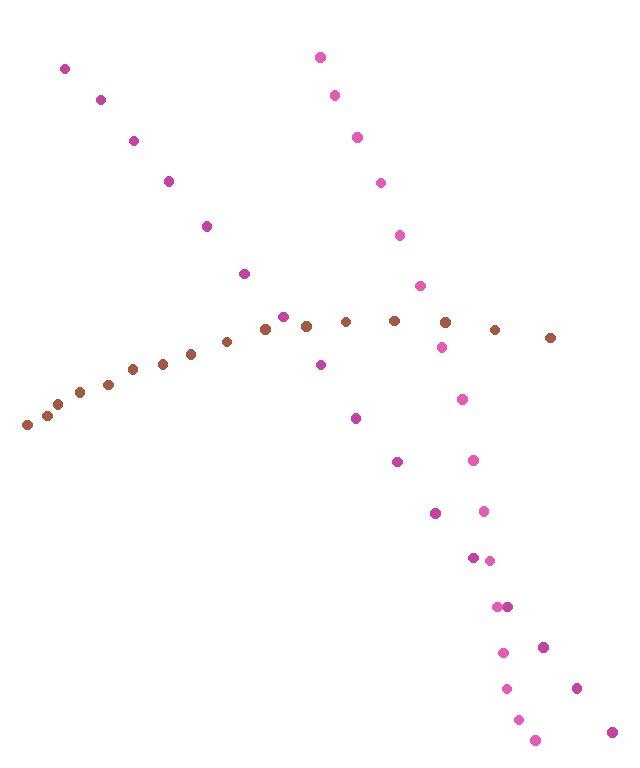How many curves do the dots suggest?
There are 3 distinct paths.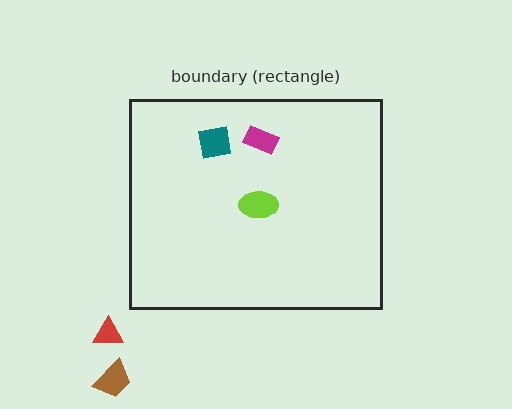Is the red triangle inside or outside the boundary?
Outside.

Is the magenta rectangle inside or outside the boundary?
Inside.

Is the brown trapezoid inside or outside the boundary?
Outside.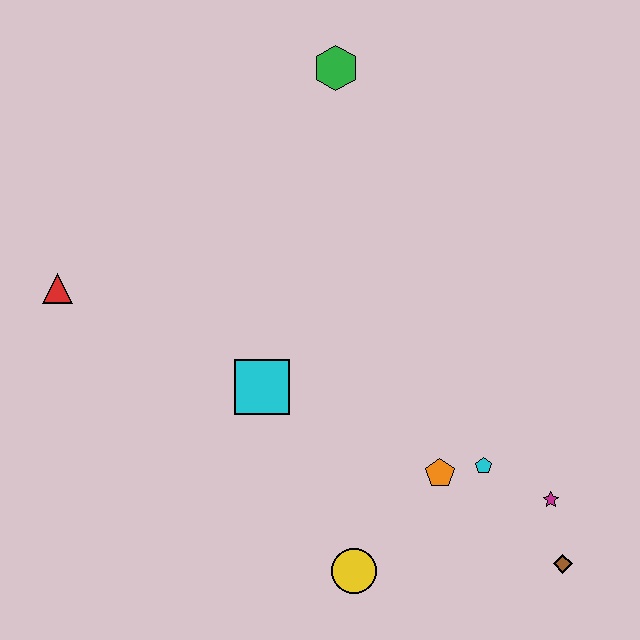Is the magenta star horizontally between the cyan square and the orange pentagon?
No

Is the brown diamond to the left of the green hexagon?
No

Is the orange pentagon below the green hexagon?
Yes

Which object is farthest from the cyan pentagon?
The red triangle is farthest from the cyan pentagon.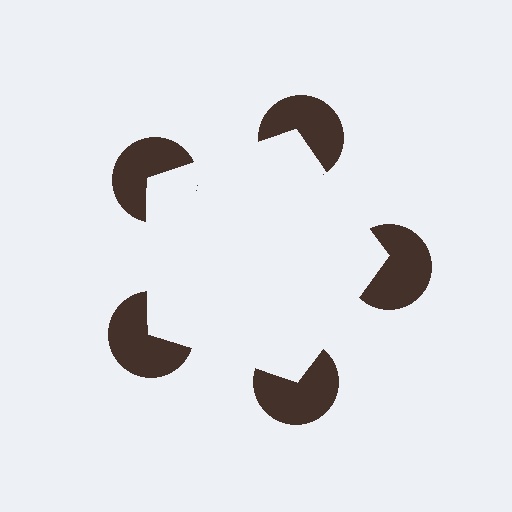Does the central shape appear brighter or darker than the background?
It typically appears slightly brighter than the background, even though no actual brightness change is drawn.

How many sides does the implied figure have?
5 sides.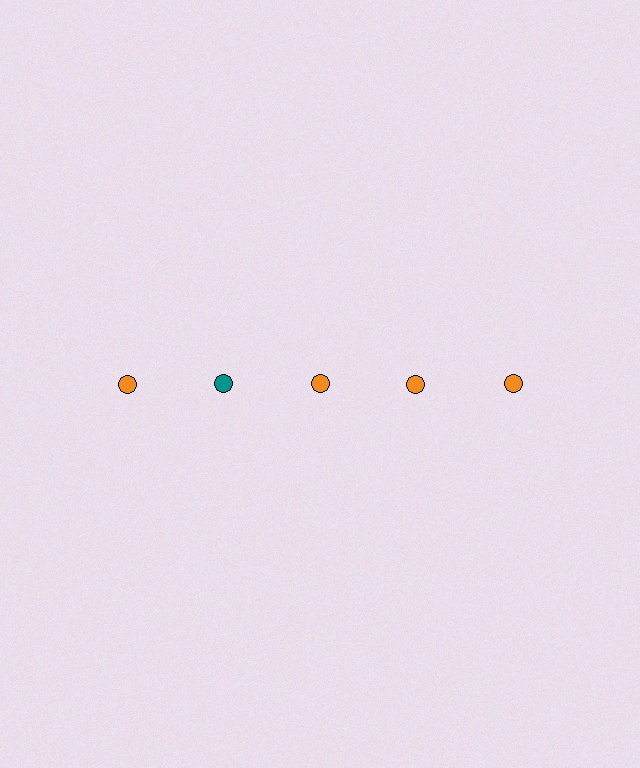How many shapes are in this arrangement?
There are 5 shapes arranged in a grid pattern.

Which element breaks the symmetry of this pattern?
The teal circle in the top row, second from left column breaks the symmetry. All other shapes are orange circles.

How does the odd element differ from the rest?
It has a different color: teal instead of orange.